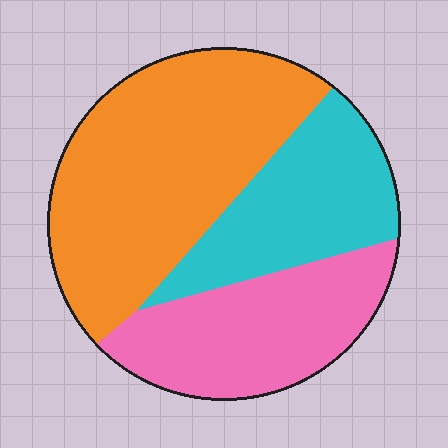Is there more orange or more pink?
Orange.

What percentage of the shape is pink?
Pink takes up about one quarter (1/4) of the shape.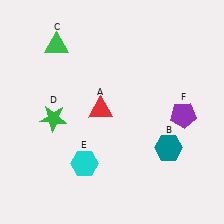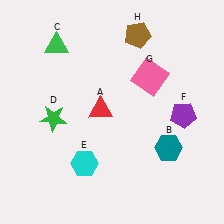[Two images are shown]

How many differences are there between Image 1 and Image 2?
There are 2 differences between the two images.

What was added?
A pink square (G), a brown pentagon (H) were added in Image 2.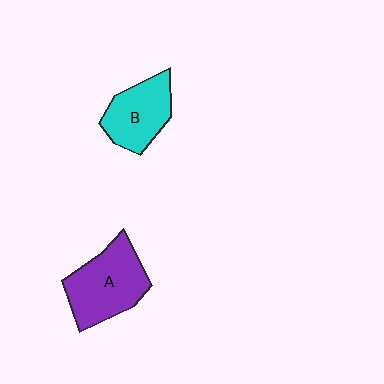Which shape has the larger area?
Shape A (purple).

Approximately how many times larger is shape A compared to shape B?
Approximately 1.3 times.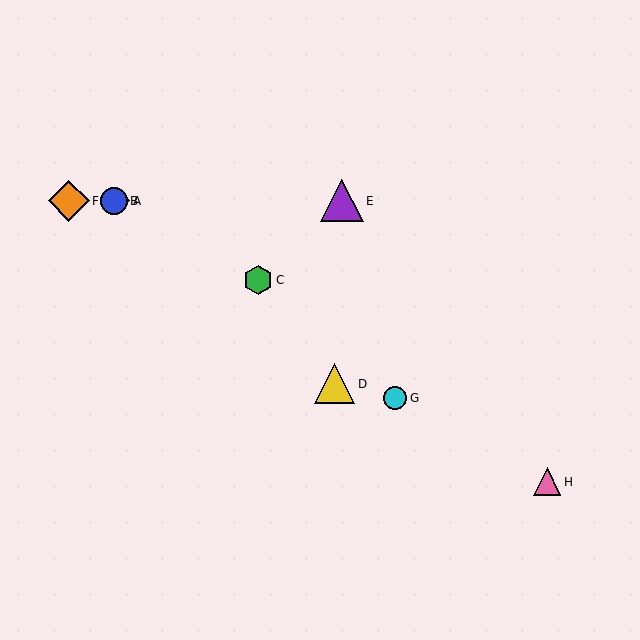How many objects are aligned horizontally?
4 objects (A, B, E, F) are aligned horizontally.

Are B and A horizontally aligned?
Yes, both are at y≈201.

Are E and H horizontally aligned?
No, E is at y≈201 and H is at y≈482.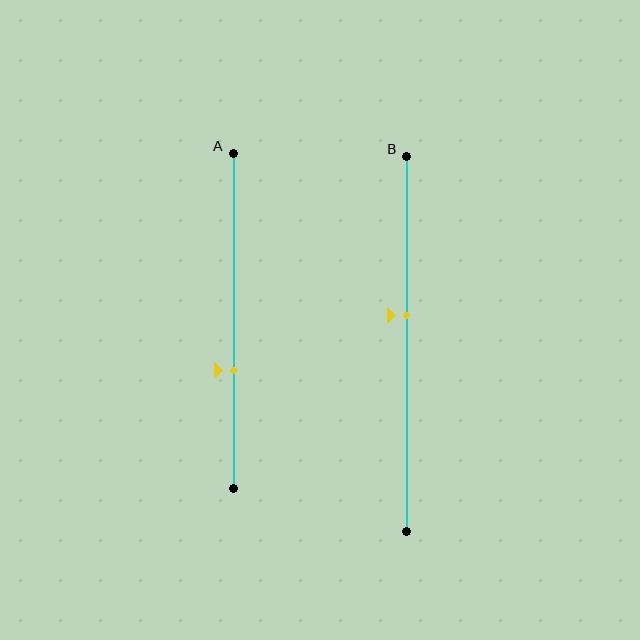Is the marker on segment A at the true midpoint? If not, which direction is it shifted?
No, the marker on segment A is shifted downward by about 15% of the segment length.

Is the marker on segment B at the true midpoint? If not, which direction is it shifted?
No, the marker on segment B is shifted upward by about 7% of the segment length.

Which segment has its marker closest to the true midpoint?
Segment B has its marker closest to the true midpoint.